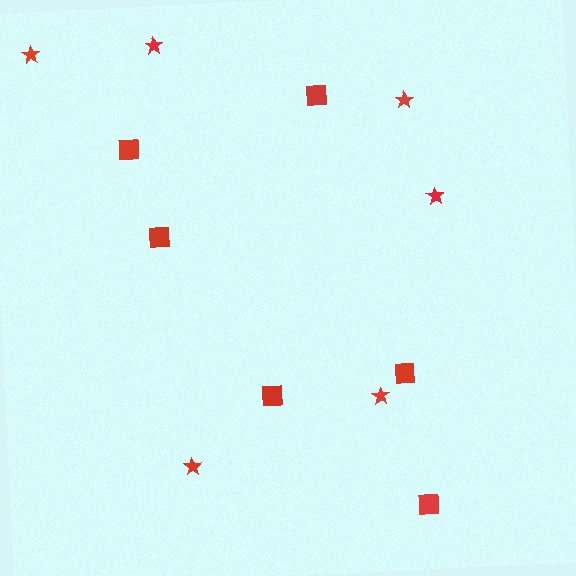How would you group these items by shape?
There are 2 groups: one group of stars (6) and one group of squares (6).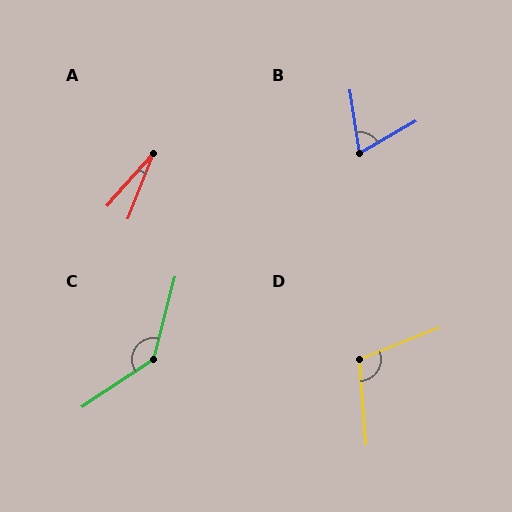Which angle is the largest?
C, at approximately 139 degrees.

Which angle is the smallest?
A, at approximately 20 degrees.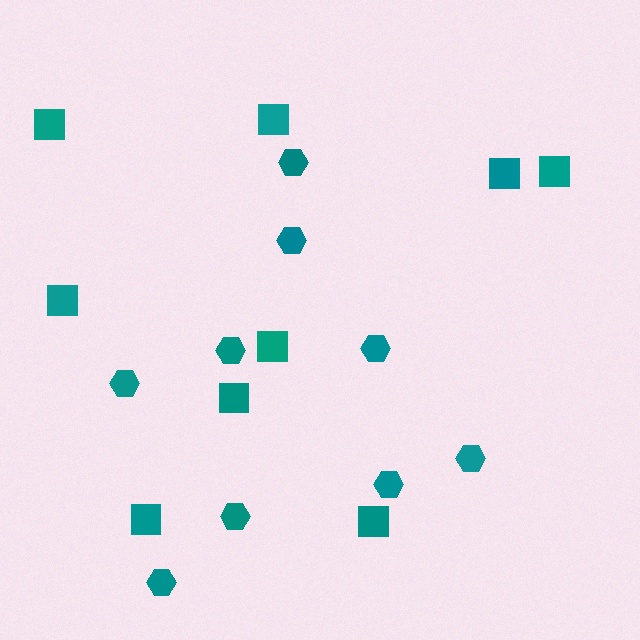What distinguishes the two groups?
There are 2 groups: one group of hexagons (9) and one group of squares (9).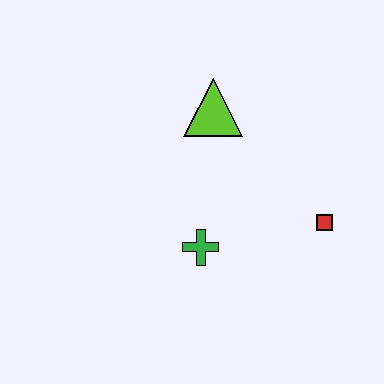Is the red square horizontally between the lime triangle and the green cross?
No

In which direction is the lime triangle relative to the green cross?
The lime triangle is above the green cross.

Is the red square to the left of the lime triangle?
No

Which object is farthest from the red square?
The lime triangle is farthest from the red square.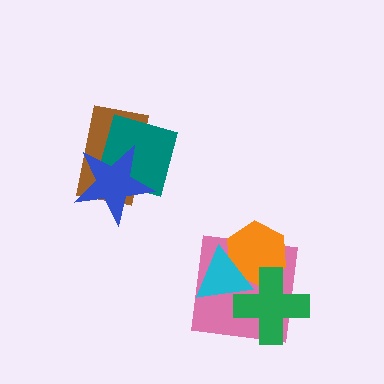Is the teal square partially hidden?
Yes, it is partially covered by another shape.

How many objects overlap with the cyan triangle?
3 objects overlap with the cyan triangle.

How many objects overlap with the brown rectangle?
2 objects overlap with the brown rectangle.